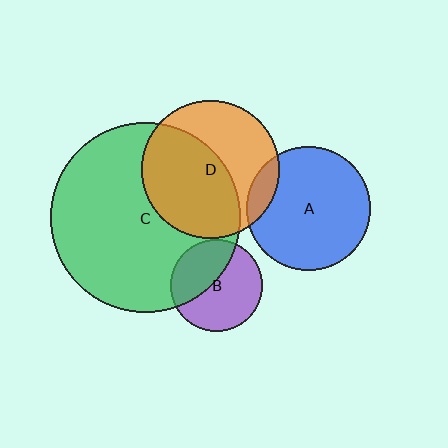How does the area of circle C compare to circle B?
Approximately 4.2 times.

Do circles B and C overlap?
Yes.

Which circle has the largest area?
Circle C (green).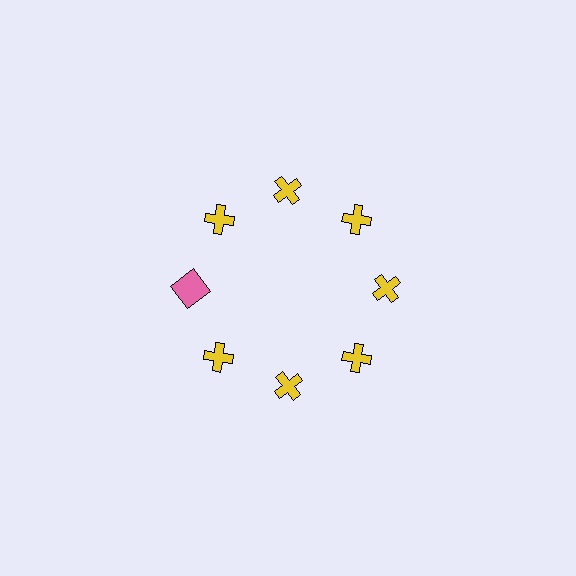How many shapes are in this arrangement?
There are 8 shapes arranged in a ring pattern.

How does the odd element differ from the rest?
It differs in both color (pink instead of yellow) and shape (square instead of cross).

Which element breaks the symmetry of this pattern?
The pink square at roughly the 9 o'clock position breaks the symmetry. All other shapes are yellow crosses.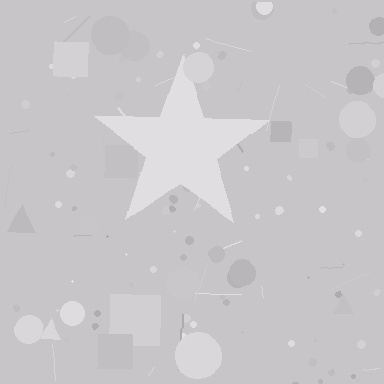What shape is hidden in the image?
A star is hidden in the image.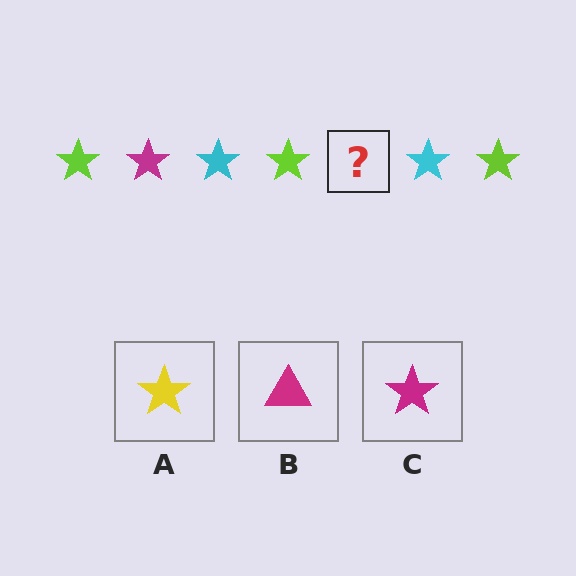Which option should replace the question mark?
Option C.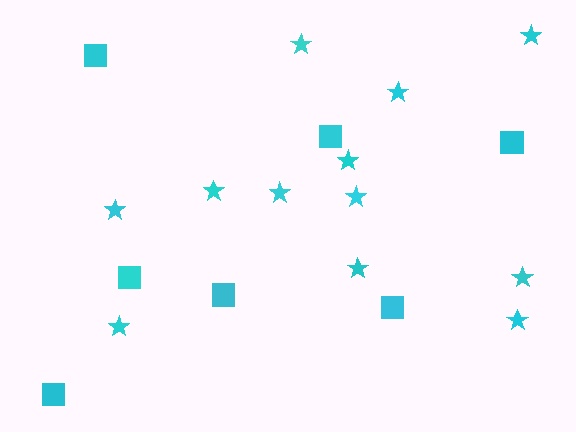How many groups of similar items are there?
There are 2 groups: one group of stars (12) and one group of squares (7).